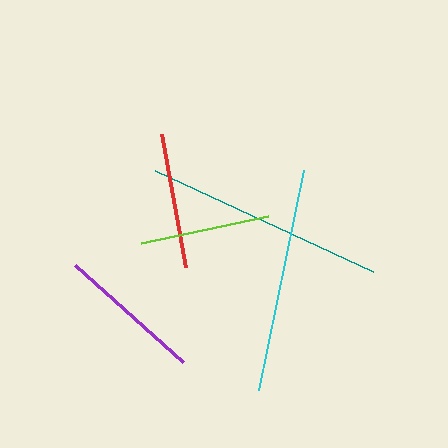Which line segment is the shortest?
The lime line is the shortest at approximately 130 pixels.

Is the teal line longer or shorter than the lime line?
The teal line is longer than the lime line.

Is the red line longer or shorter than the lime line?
The red line is longer than the lime line.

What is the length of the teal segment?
The teal segment is approximately 240 pixels long.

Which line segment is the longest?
The teal line is the longest at approximately 240 pixels.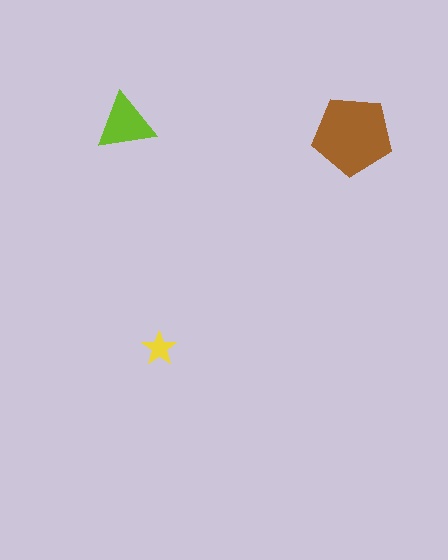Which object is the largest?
The brown pentagon.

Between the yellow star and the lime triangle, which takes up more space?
The lime triangle.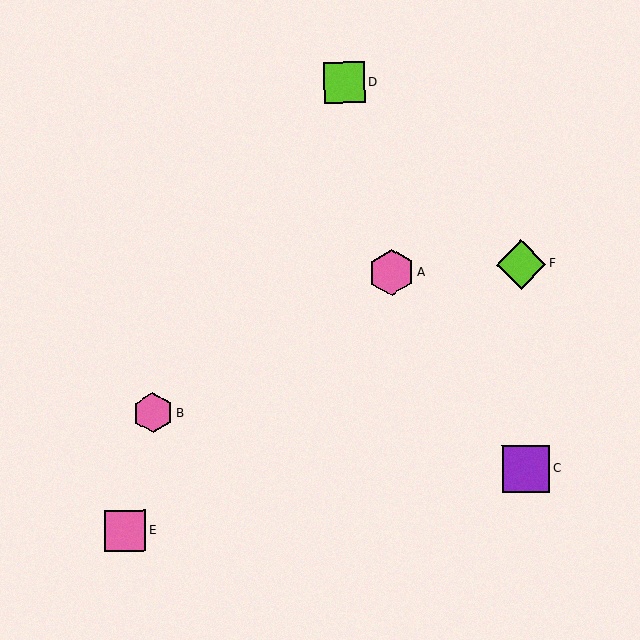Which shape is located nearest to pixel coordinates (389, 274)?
The pink hexagon (labeled A) at (392, 272) is nearest to that location.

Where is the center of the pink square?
The center of the pink square is at (125, 531).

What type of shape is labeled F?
Shape F is a lime diamond.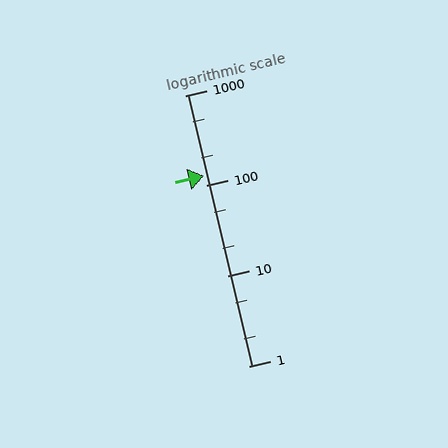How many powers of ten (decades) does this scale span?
The scale spans 3 decades, from 1 to 1000.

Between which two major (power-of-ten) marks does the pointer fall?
The pointer is between 100 and 1000.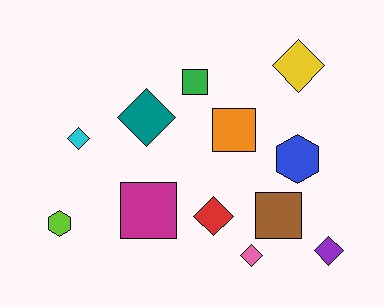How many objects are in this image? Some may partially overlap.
There are 12 objects.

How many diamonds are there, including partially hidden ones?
There are 6 diamonds.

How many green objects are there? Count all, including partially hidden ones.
There is 1 green object.